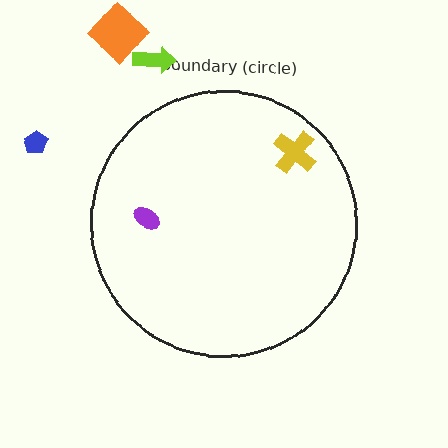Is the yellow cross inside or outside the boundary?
Inside.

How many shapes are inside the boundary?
2 inside, 3 outside.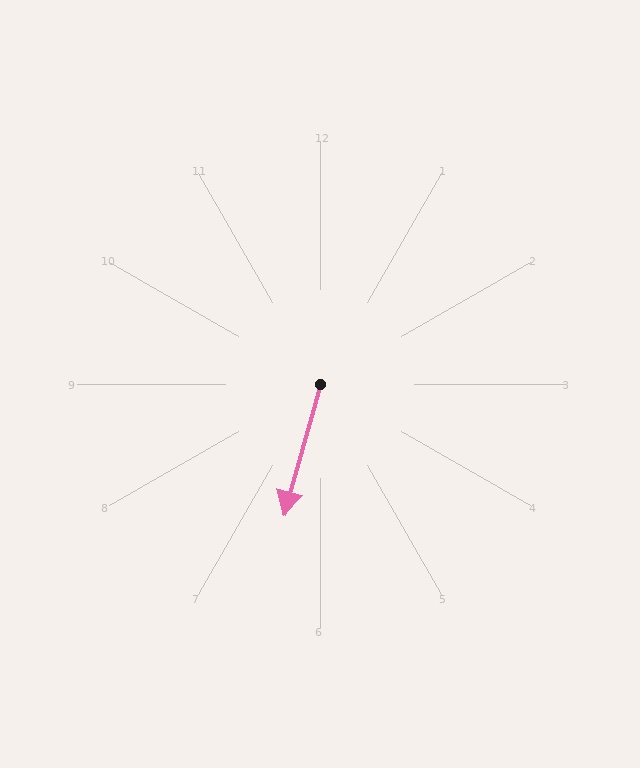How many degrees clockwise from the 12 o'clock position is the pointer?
Approximately 196 degrees.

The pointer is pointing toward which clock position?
Roughly 7 o'clock.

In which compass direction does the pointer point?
South.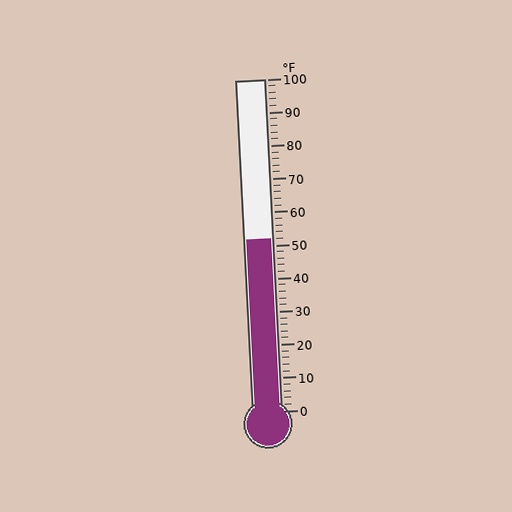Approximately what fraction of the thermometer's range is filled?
The thermometer is filled to approximately 50% of its range.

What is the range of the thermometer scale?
The thermometer scale ranges from 0°F to 100°F.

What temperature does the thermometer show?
The thermometer shows approximately 52°F.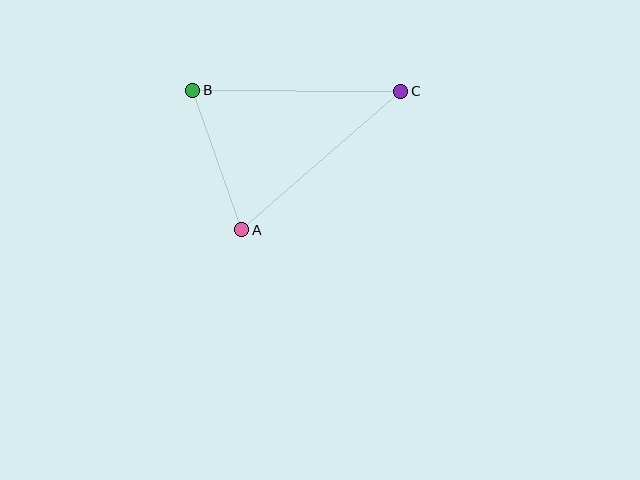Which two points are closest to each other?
Points A and B are closest to each other.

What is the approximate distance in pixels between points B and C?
The distance between B and C is approximately 208 pixels.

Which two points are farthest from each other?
Points A and C are farthest from each other.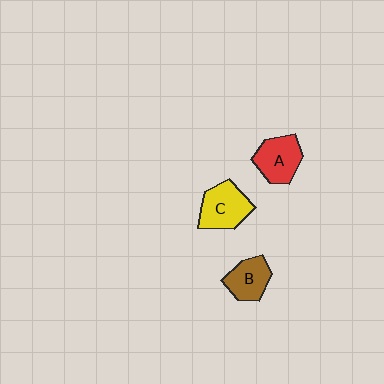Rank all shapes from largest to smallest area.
From largest to smallest: C (yellow), A (red), B (brown).